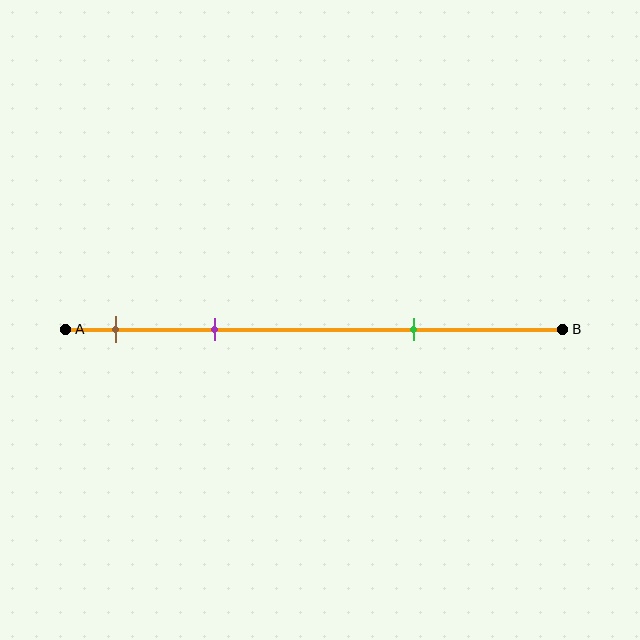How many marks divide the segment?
There are 3 marks dividing the segment.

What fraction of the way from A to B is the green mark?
The green mark is approximately 70% (0.7) of the way from A to B.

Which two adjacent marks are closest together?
The brown and purple marks are the closest adjacent pair.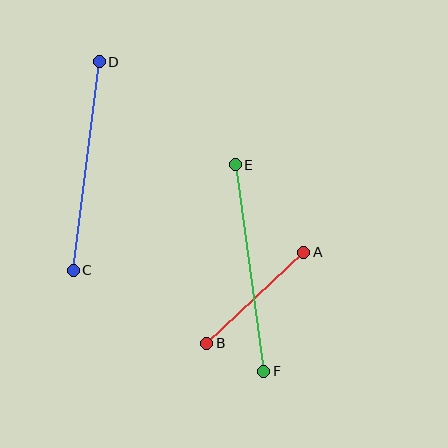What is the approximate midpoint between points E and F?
The midpoint is at approximately (249, 268) pixels.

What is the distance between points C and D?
The distance is approximately 210 pixels.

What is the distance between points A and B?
The distance is approximately 133 pixels.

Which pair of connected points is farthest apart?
Points C and D are farthest apart.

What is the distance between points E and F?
The distance is approximately 209 pixels.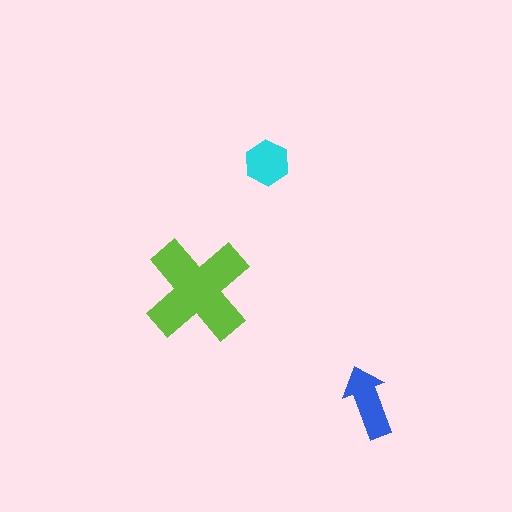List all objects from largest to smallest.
The lime cross, the blue arrow, the cyan hexagon.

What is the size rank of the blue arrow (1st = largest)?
2nd.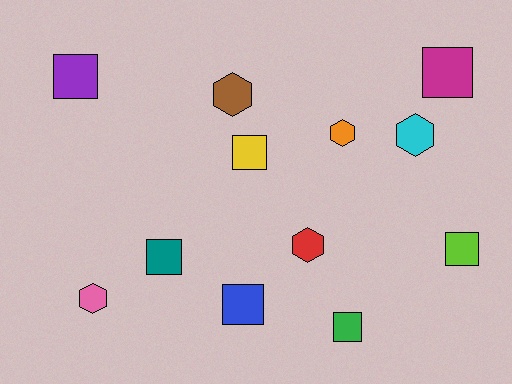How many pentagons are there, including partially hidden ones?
There are no pentagons.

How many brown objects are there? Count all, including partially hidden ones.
There is 1 brown object.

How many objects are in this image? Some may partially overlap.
There are 12 objects.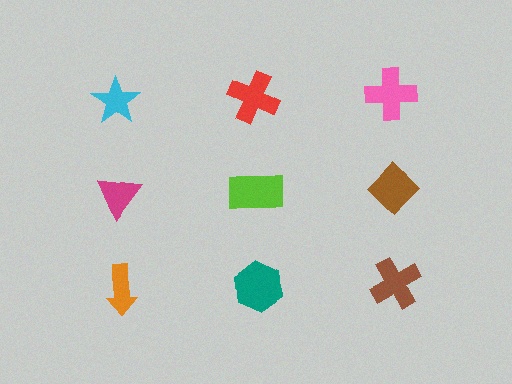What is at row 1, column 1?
A cyan star.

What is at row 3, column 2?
A teal hexagon.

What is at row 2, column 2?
A lime rectangle.